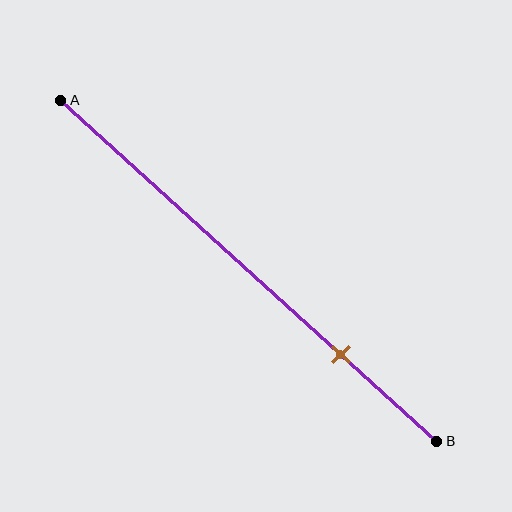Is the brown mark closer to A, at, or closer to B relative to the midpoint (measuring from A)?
The brown mark is closer to point B than the midpoint of segment AB.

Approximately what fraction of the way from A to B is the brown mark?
The brown mark is approximately 75% of the way from A to B.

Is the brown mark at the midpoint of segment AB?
No, the mark is at about 75% from A, not at the 50% midpoint.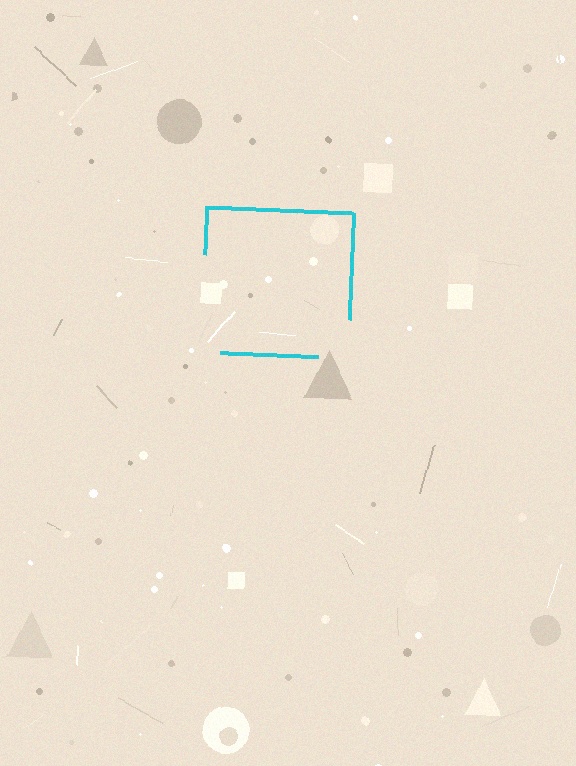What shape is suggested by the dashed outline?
The dashed outline suggests a square.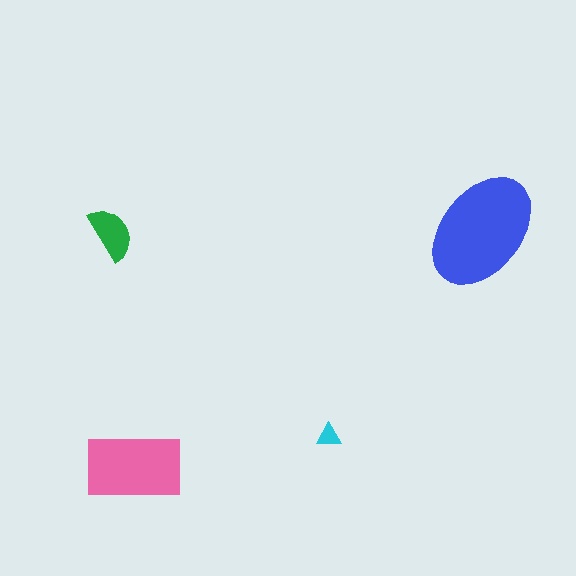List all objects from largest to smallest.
The blue ellipse, the pink rectangle, the green semicircle, the cyan triangle.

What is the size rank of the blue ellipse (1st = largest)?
1st.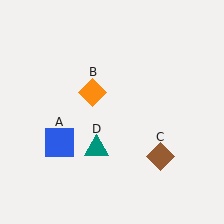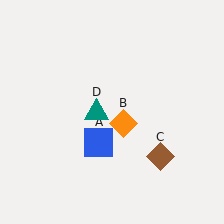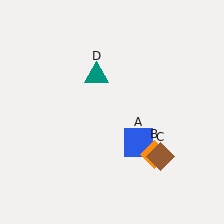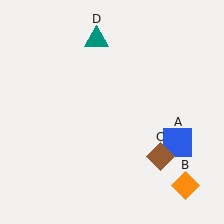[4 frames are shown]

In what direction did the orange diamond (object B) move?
The orange diamond (object B) moved down and to the right.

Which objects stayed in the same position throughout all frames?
Brown diamond (object C) remained stationary.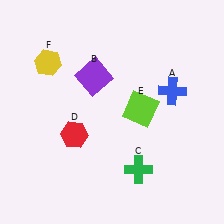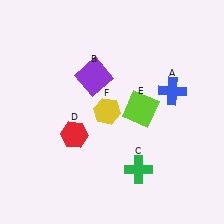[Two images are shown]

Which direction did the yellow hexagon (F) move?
The yellow hexagon (F) moved right.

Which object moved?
The yellow hexagon (F) moved right.